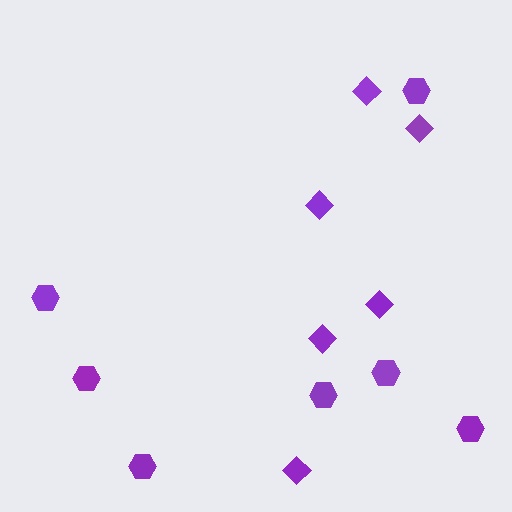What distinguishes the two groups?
There are 2 groups: one group of hexagons (7) and one group of diamonds (6).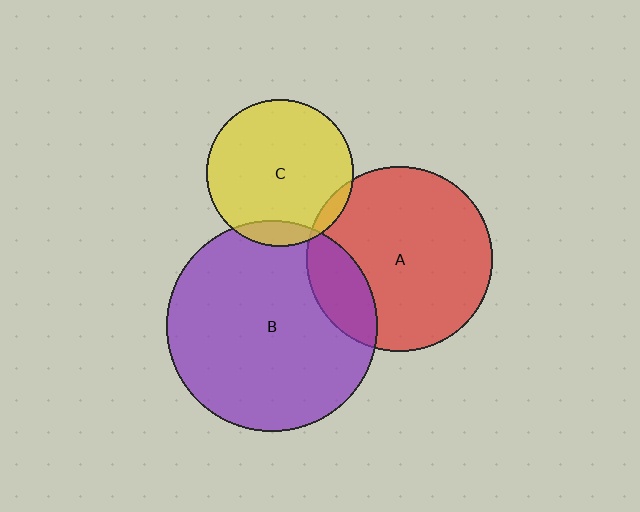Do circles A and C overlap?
Yes.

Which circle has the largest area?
Circle B (purple).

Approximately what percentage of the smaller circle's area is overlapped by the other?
Approximately 5%.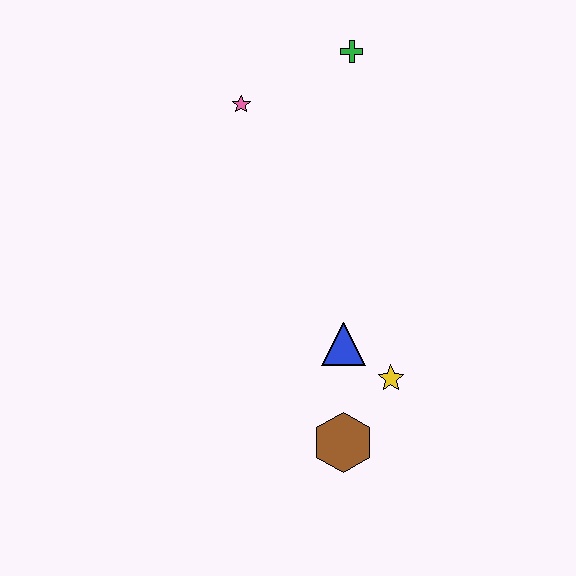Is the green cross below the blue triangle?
No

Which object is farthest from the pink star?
The brown hexagon is farthest from the pink star.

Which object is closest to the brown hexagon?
The yellow star is closest to the brown hexagon.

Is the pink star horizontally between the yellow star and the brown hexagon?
No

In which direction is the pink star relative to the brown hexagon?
The pink star is above the brown hexagon.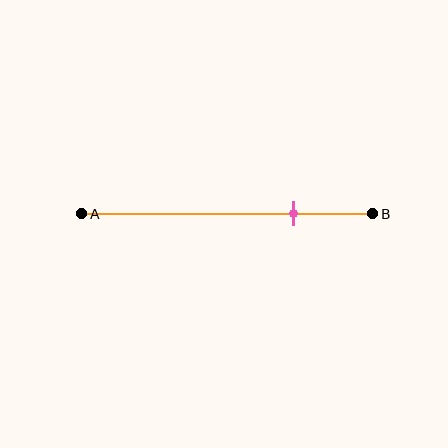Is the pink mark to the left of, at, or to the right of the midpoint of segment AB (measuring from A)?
The pink mark is to the right of the midpoint of segment AB.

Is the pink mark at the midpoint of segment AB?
No, the mark is at about 75% from A, not at the 50% midpoint.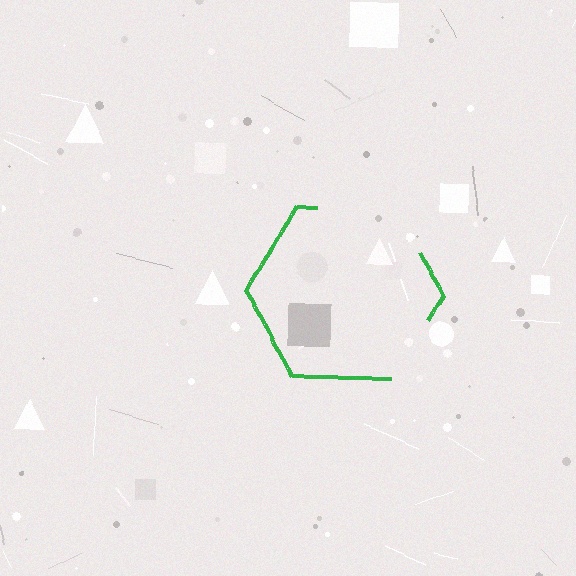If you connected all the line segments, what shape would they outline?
They would outline a hexagon.